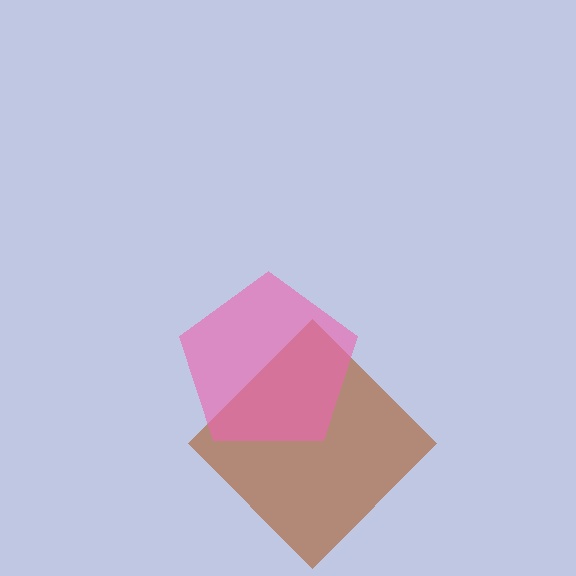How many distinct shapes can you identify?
There are 2 distinct shapes: a brown diamond, a pink pentagon.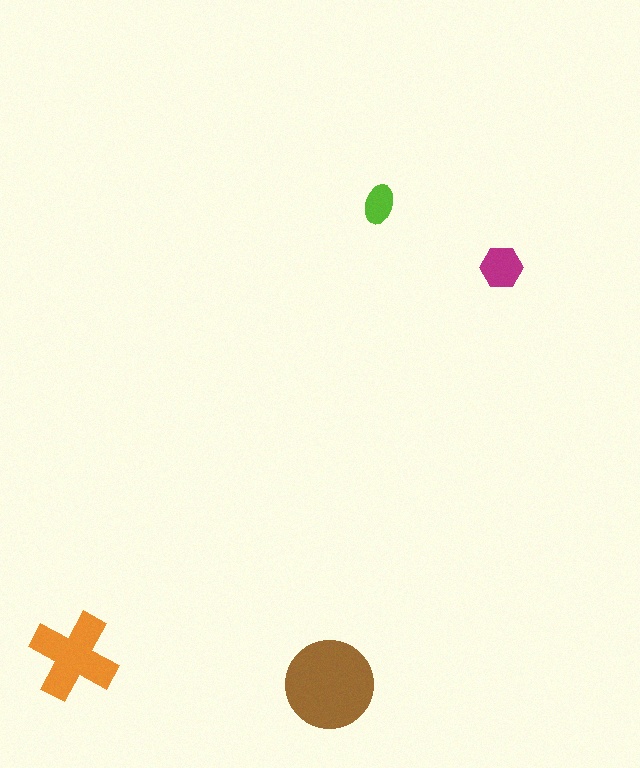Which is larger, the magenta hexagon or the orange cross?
The orange cross.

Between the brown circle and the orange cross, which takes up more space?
The brown circle.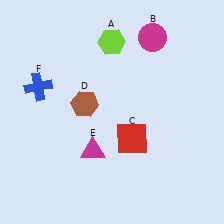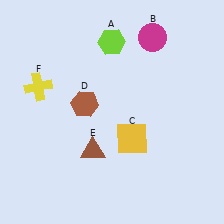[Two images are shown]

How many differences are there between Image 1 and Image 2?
There are 3 differences between the two images.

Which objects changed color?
C changed from red to yellow. E changed from magenta to brown. F changed from blue to yellow.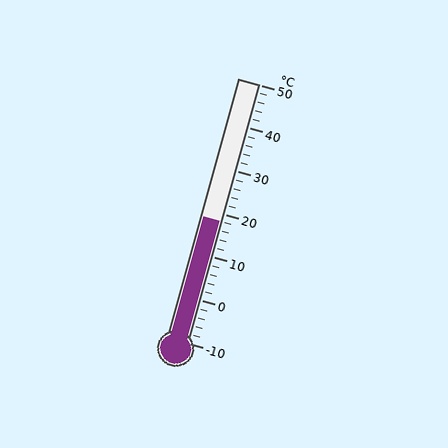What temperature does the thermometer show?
The thermometer shows approximately 18°C.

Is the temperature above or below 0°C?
The temperature is above 0°C.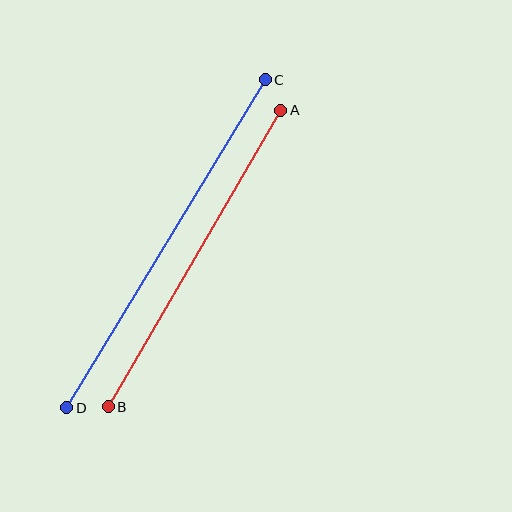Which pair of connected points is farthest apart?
Points C and D are farthest apart.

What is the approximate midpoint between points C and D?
The midpoint is at approximately (166, 244) pixels.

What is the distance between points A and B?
The distance is approximately 343 pixels.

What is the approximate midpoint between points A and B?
The midpoint is at approximately (195, 258) pixels.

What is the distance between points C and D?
The distance is approximately 383 pixels.